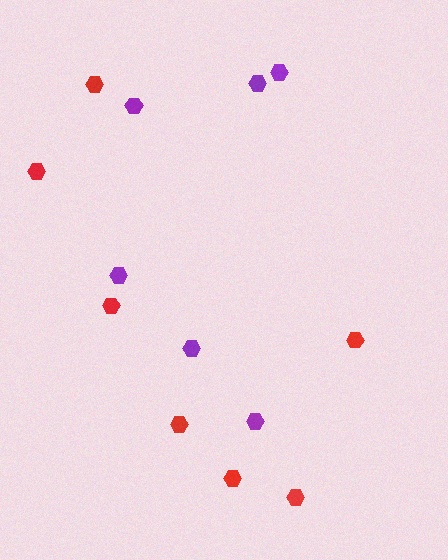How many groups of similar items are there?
There are 2 groups: one group of purple hexagons (6) and one group of red hexagons (7).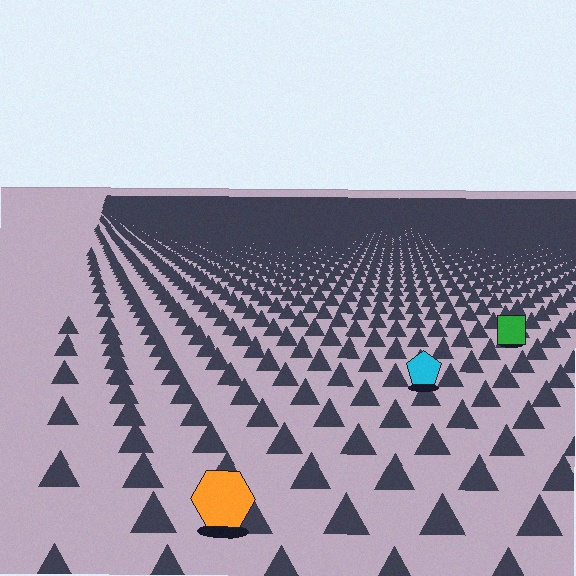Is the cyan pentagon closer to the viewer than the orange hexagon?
No. The orange hexagon is closer — you can tell from the texture gradient: the ground texture is coarser near it.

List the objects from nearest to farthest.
From nearest to farthest: the orange hexagon, the cyan pentagon, the green square.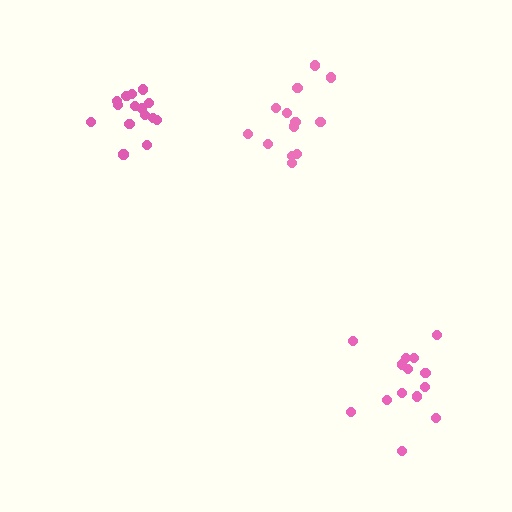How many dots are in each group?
Group 1: 15 dots, Group 2: 14 dots, Group 3: 13 dots (42 total).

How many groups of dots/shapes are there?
There are 3 groups.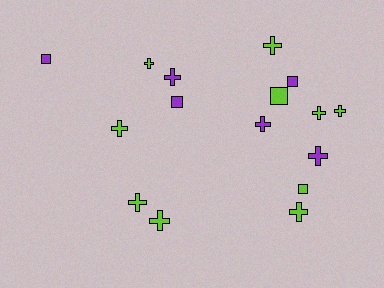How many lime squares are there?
There are 2 lime squares.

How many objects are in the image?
There are 16 objects.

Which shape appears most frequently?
Cross, with 11 objects.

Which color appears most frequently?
Lime, with 10 objects.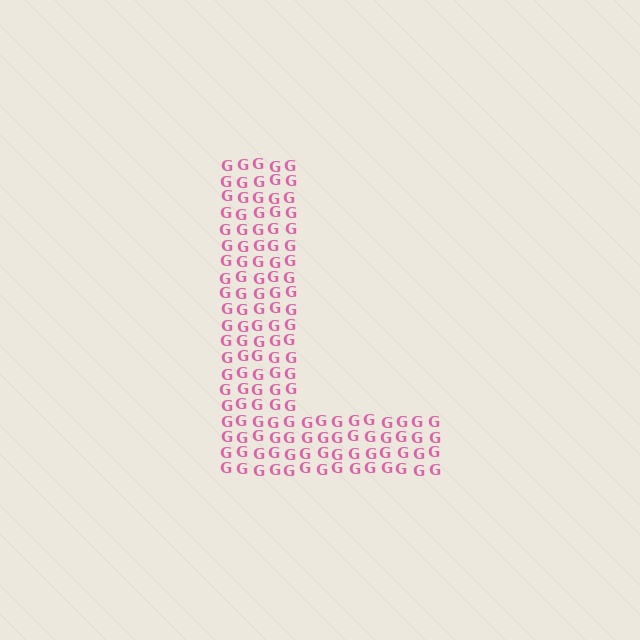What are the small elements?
The small elements are letter G's.